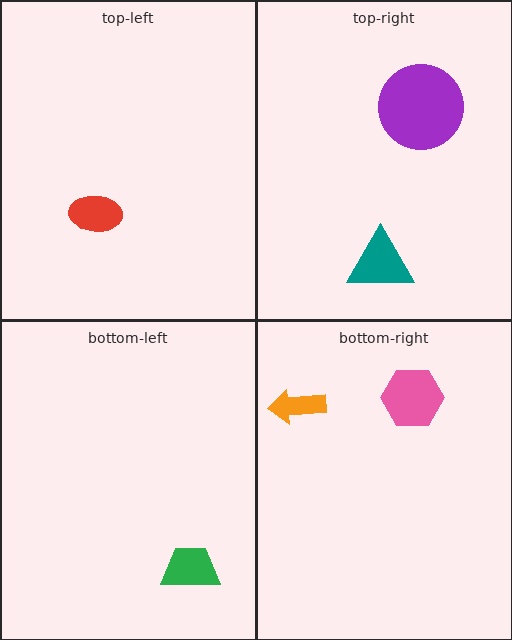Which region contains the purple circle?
The top-right region.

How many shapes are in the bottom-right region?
2.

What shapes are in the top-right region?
The teal triangle, the purple circle.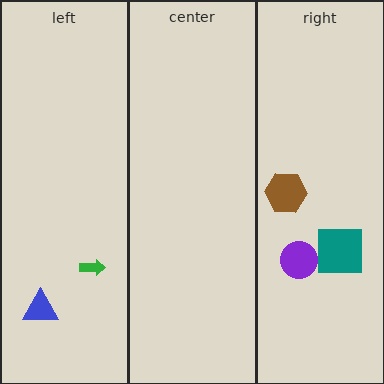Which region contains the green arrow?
The left region.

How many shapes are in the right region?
3.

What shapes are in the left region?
The blue triangle, the green arrow.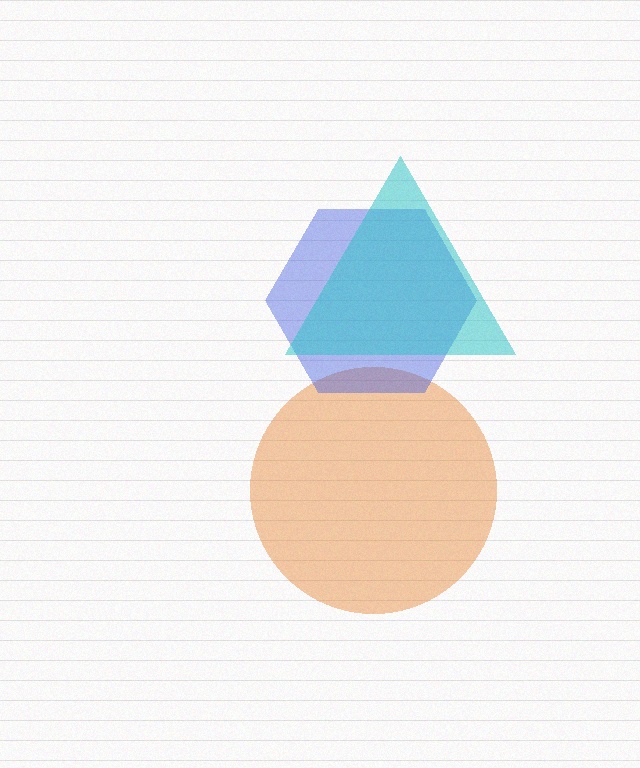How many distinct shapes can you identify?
There are 3 distinct shapes: an orange circle, a blue hexagon, a cyan triangle.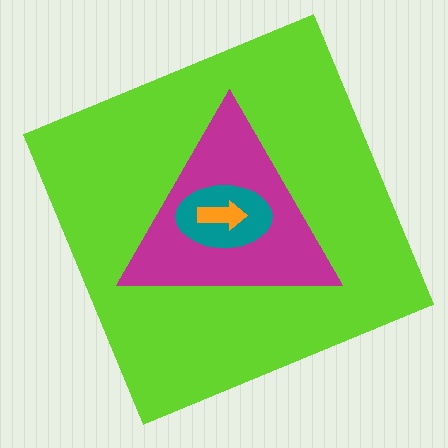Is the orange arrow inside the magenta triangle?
Yes.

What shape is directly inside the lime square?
The magenta triangle.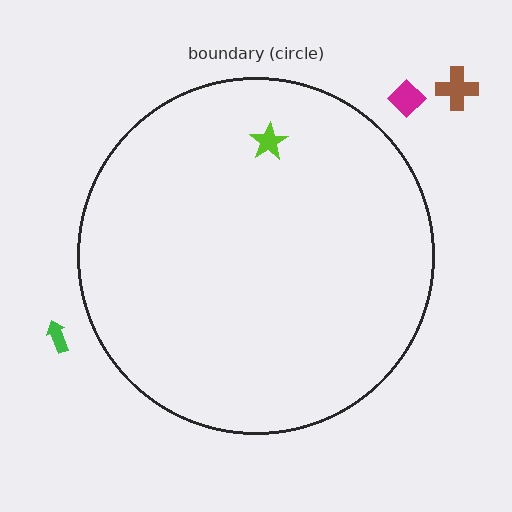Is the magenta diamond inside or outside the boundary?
Outside.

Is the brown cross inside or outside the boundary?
Outside.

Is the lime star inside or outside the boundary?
Inside.